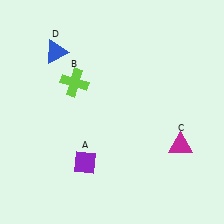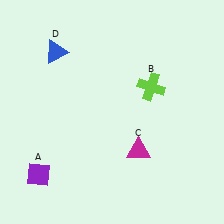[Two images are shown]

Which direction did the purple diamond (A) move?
The purple diamond (A) moved left.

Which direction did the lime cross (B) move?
The lime cross (B) moved right.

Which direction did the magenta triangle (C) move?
The magenta triangle (C) moved left.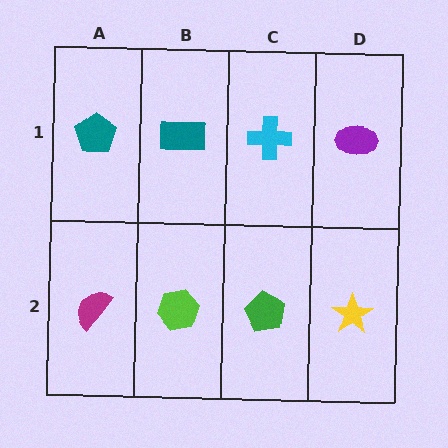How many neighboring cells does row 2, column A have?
2.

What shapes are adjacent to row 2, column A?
A teal pentagon (row 1, column A), a lime hexagon (row 2, column B).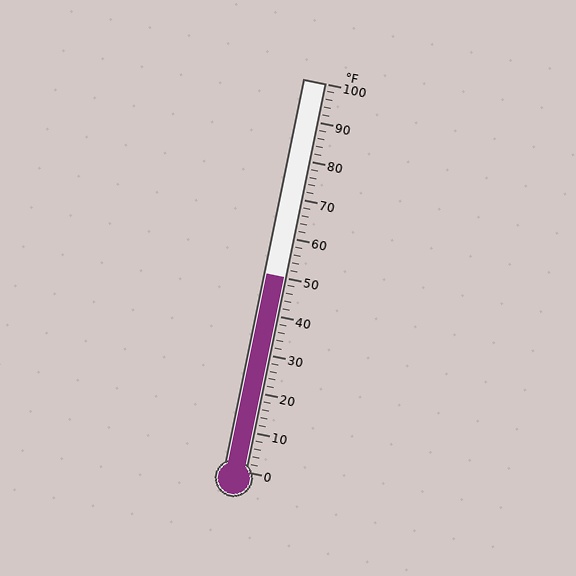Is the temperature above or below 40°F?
The temperature is above 40°F.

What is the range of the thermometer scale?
The thermometer scale ranges from 0°F to 100°F.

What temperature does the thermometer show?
The thermometer shows approximately 50°F.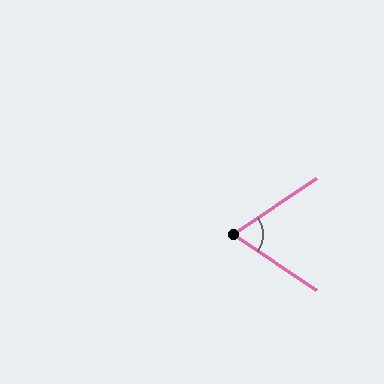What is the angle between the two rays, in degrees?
Approximately 68 degrees.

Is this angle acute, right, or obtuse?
It is acute.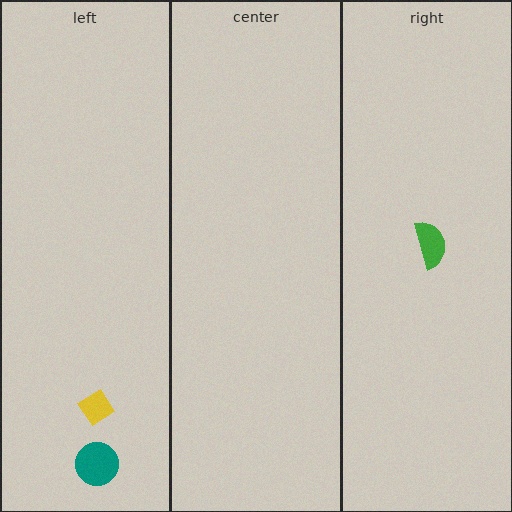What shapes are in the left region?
The teal circle, the yellow diamond.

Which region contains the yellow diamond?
The left region.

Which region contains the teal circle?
The left region.